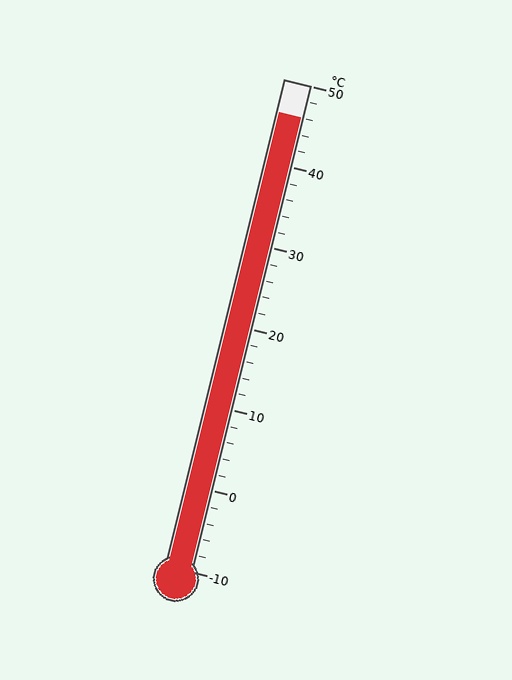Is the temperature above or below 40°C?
The temperature is above 40°C.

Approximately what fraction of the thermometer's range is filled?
The thermometer is filled to approximately 95% of its range.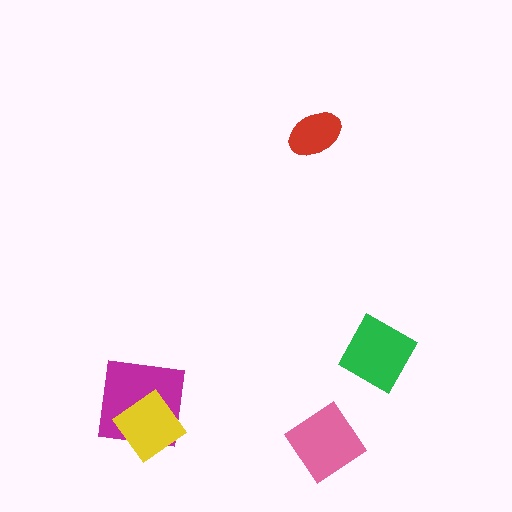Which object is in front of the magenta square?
The yellow diamond is in front of the magenta square.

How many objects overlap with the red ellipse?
0 objects overlap with the red ellipse.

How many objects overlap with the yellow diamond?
1 object overlaps with the yellow diamond.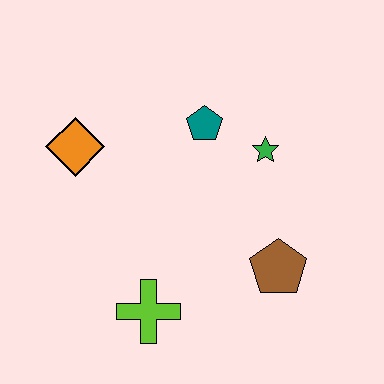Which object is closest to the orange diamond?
The teal pentagon is closest to the orange diamond.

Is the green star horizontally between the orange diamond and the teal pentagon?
No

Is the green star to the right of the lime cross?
Yes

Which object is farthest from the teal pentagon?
The lime cross is farthest from the teal pentagon.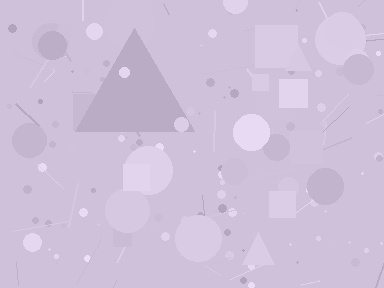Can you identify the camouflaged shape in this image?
The camouflaged shape is a triangle.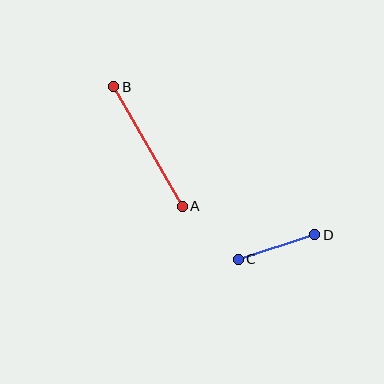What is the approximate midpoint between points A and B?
The midpoint is at approximately (148, 146) pixels.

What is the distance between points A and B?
The distance is approximately 138 pixels.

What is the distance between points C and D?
The distance is approximately 81 pixels.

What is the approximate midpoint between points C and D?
The midpoint is at approximately (277, 247) pixels.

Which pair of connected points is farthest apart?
Points A and B are farthest apart.